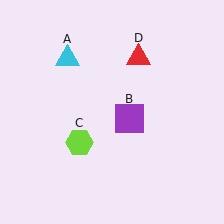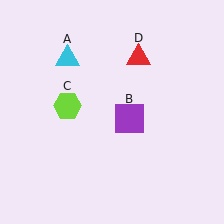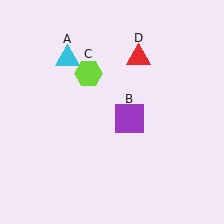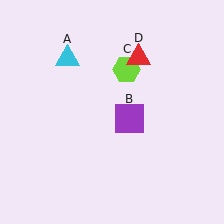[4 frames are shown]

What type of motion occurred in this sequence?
The lime hexagon (object C) rotated clockwise around the center of the scene.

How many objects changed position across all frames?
1 object changed position: lime hexagon (object C).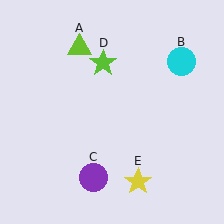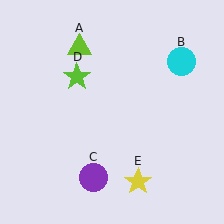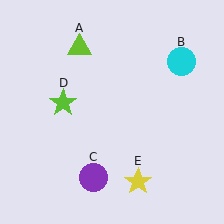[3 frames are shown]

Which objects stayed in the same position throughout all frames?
Lime triangle (object A) and cyan circle (object B) and purple circle (object C) and yellow star (object E) remained stationary.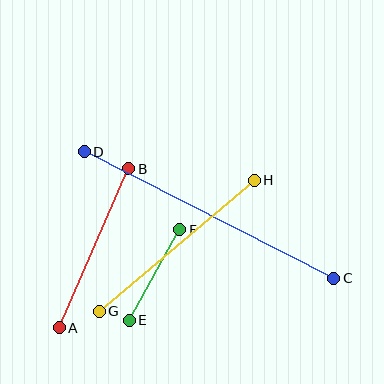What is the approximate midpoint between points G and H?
The midpoint is at approximately (177, 246) pixels.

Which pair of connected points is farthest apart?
Points C and D are farthest apart.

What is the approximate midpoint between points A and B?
The midpoint is at approximately (94, 248) pixels.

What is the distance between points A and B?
The distance is approximately 174 pixels.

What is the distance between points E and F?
The distance is approximately 104 pixels.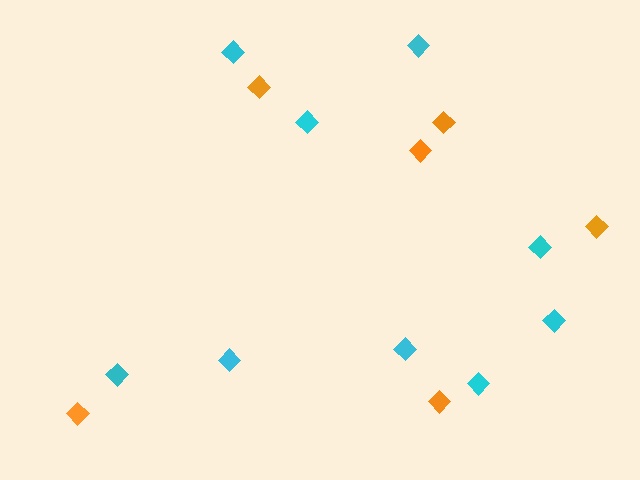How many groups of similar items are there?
There are 2 groups: one group of cyan diamonds (9) and one group of orange diamonds (6).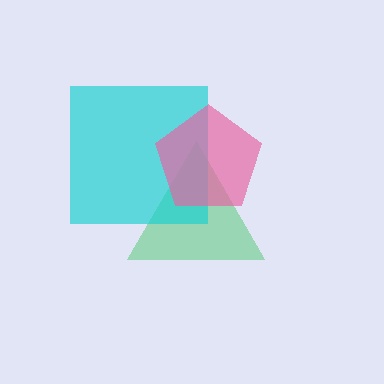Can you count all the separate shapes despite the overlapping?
Yes, there are 3 separate shapes.